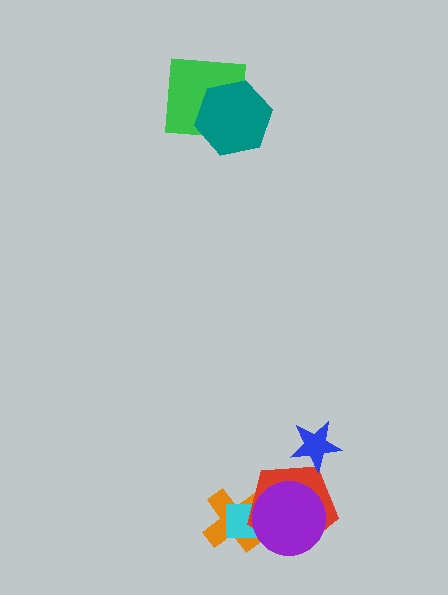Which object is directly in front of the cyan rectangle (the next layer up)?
The red pentagon is directly in front of the cyan rectangle.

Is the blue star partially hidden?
No, no other shape covers it.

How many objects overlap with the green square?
1 object overlaps with the green square.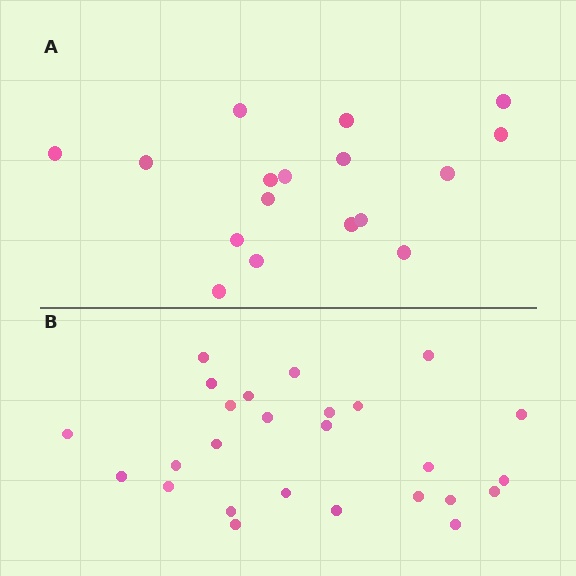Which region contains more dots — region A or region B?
Region B (the bottom region) has more dots.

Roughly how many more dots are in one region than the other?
Region B has roughly 8 or so more dots than region A.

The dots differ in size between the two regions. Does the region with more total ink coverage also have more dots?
No. Region A has more total ink coverage because its dots are larger, but region B actually contains more individual dots. Total area can be misleading — the number of items is what matters here.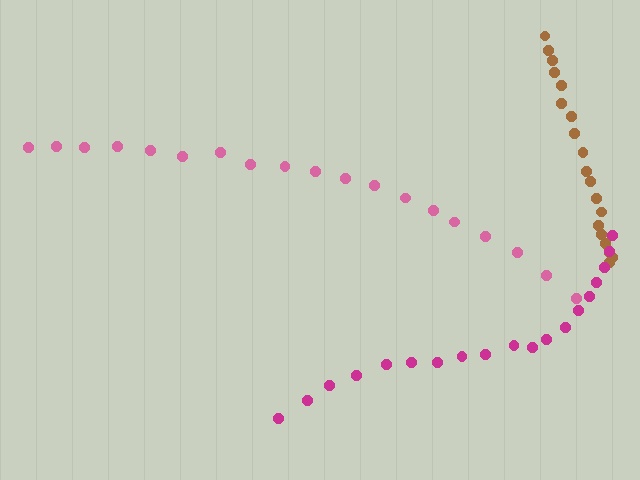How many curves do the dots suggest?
There are 3 distinct paths.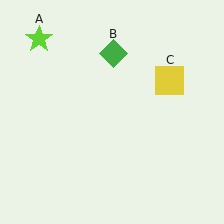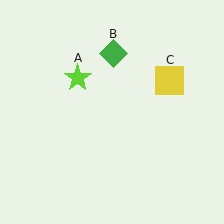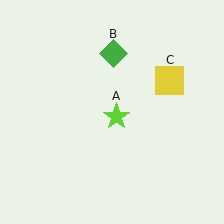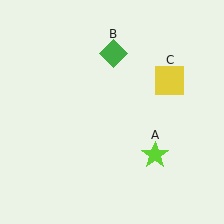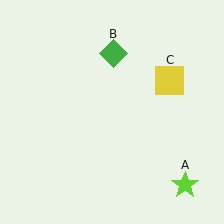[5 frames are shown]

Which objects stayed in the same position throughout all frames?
Green diamond (object B) and yellow square (object C) remained stationary.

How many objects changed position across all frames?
1 object changed position: lime star (object A).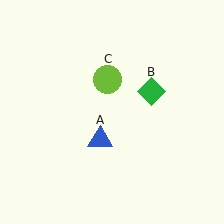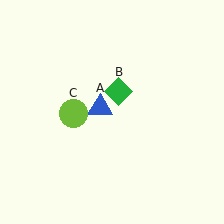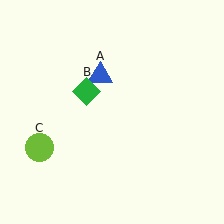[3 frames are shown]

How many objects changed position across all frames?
3 objects changed position: blue triangle (object A), green diamond (object B), lime circle (object C).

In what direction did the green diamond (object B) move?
The green diamond (object B) moved left.